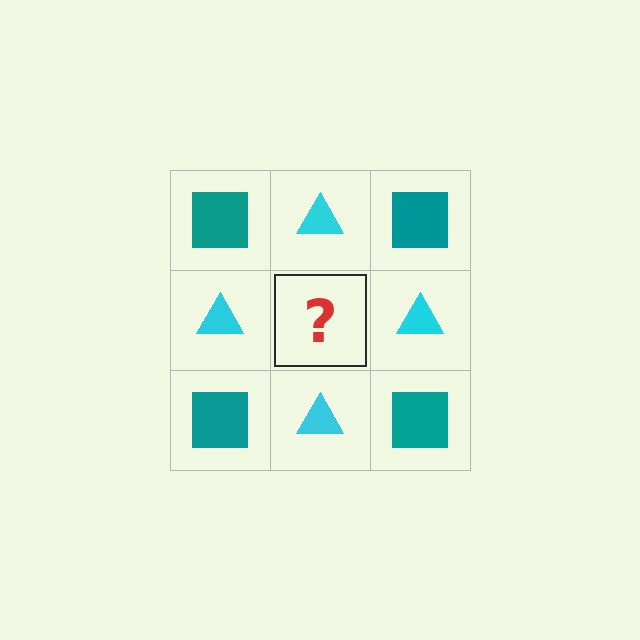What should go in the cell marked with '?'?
The missing cell should contain a teal square.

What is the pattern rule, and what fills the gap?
The rule is that it alternates teal square and cyan triangle in a checkerboard pattern. The gap should be filled with a teal square.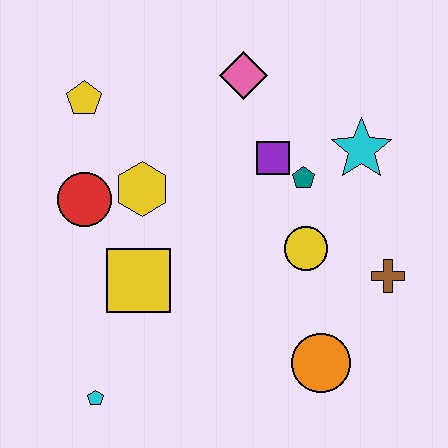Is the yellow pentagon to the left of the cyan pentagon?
Yes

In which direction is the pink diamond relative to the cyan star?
The pink diamond is to the left of the cyan star.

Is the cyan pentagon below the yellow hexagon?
Yes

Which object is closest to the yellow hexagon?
The red circle is closest to the yellow hexagon.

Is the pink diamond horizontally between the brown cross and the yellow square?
Yes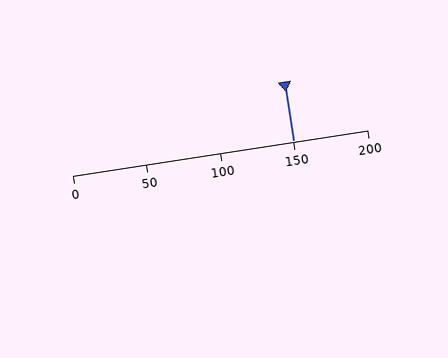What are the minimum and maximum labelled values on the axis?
The axis runs from 0 to 200.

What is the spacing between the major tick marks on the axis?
The major ticks are spaced 50 apart.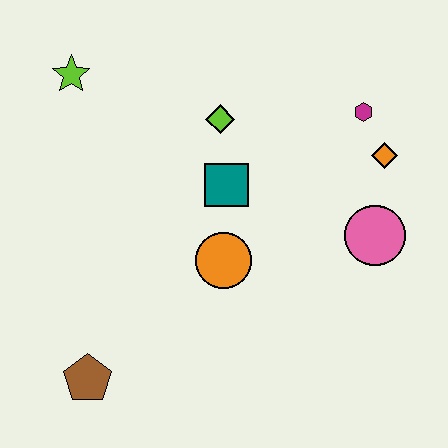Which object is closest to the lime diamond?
The teal square is closest to the lime diamond.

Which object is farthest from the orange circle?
The lime star is farthest from the orange circle.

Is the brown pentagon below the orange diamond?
Yes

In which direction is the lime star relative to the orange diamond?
The lime star is to the left of the orange diamond.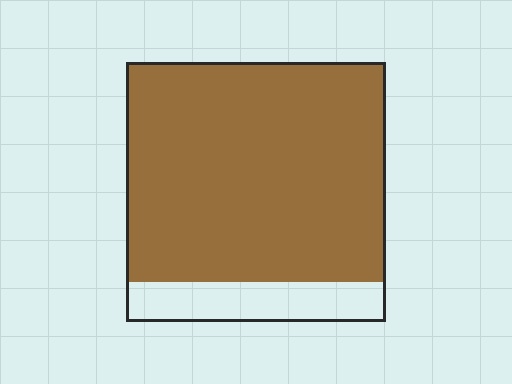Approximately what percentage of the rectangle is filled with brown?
Approximately 85%.